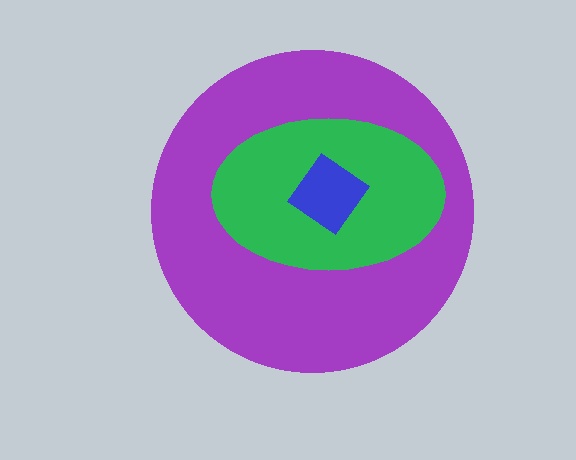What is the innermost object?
The blue diamond.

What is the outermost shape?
The purple circle.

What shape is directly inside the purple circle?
The green ellipse.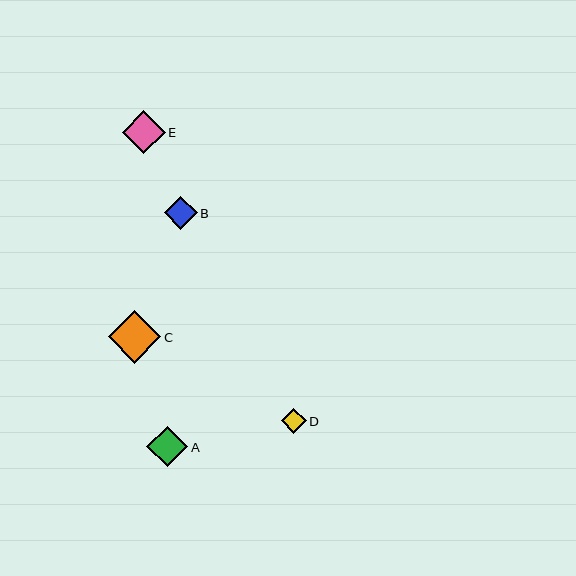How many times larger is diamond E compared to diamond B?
Diamond E is approximately 1.3 times the size of diamond B.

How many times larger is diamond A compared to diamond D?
Diamond A is approximately 1.6 times the size of diamond D.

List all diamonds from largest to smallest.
From largest to smallest: C, E, A, B, D.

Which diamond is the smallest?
Diamond D is the smallest with a size of approximately 25 pixels.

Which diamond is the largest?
Diamond C is the largest with a size of approximately 52 pixels.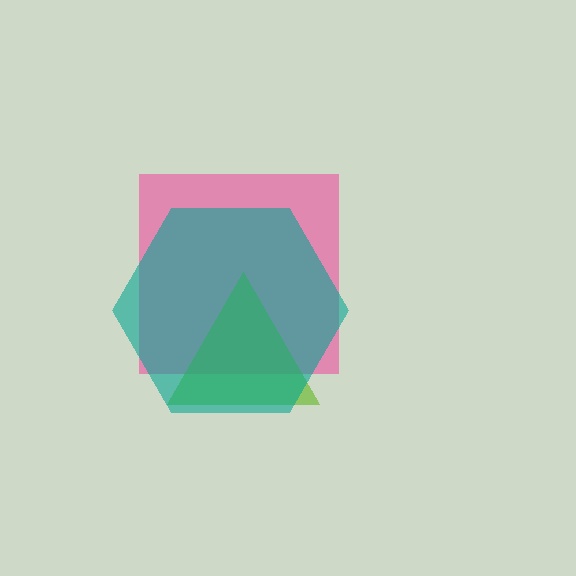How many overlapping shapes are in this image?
There are 3 overlapping shapes in the image.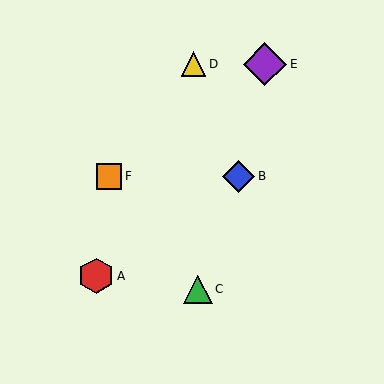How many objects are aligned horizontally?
2 objects (B, F) are aligned horizontally.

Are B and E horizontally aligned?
No, B is at y≈176 and E is at y≈64.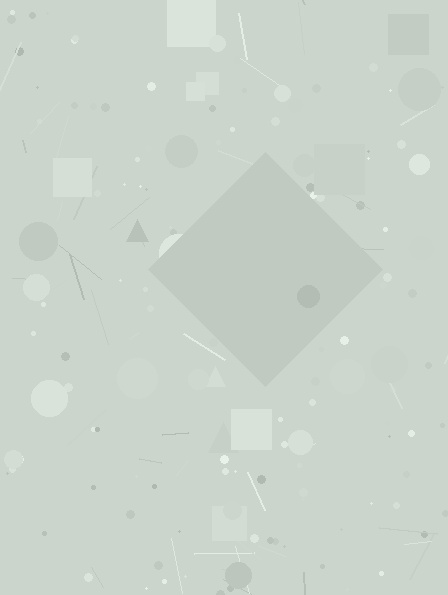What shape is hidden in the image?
A diamond is hidden in the image.